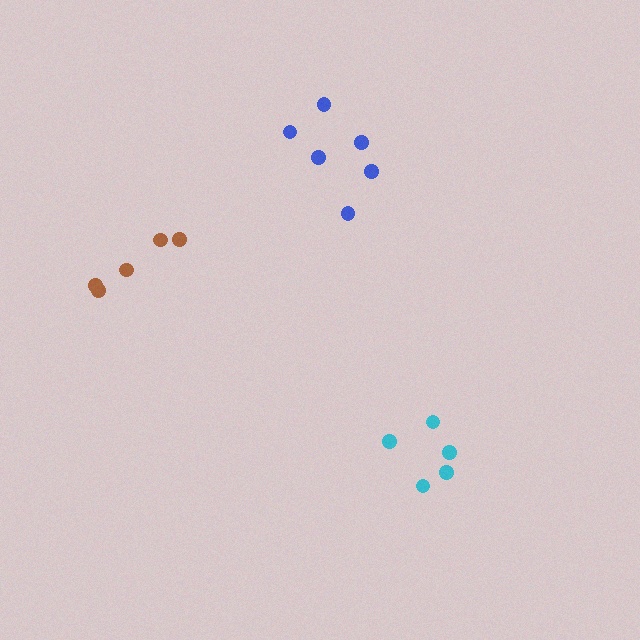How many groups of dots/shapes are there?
There are 3 groups.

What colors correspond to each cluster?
The clusters are colored: cyan, brown, blue.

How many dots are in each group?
Group 1: 5 dots, Group 2: 5 dots, Group 3: 6 dots (16 total).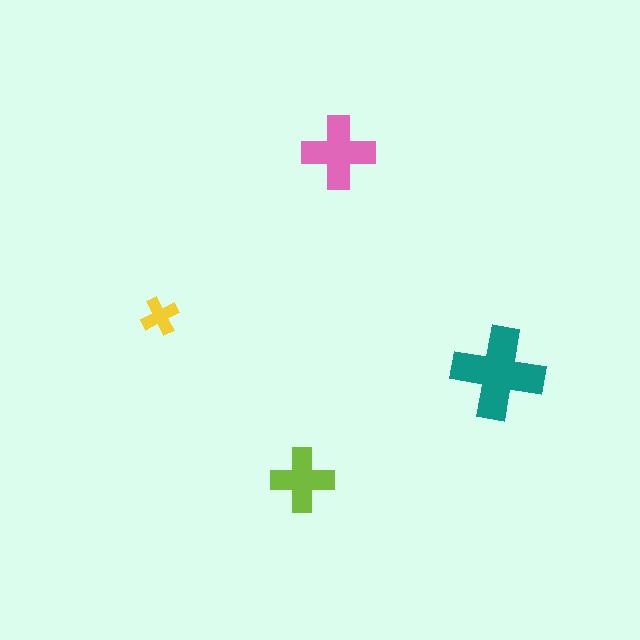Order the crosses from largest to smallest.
the teal one, the pink one, the lime one, the yellow one.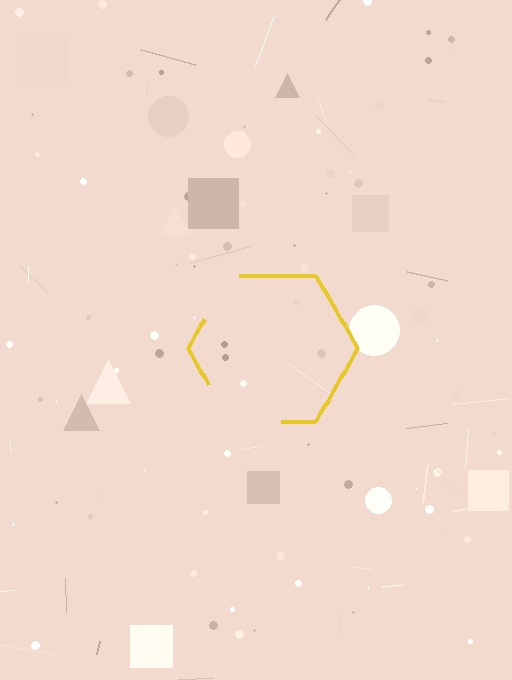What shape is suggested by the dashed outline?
The dashed outline suggests a hexagon.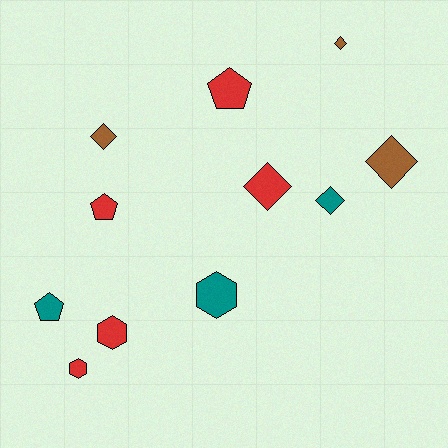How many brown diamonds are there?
There are 3 brown diamonds.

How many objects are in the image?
There are 11 objects.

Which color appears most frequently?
Red, with 5 objects.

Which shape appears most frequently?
Diamond, with 5 objects.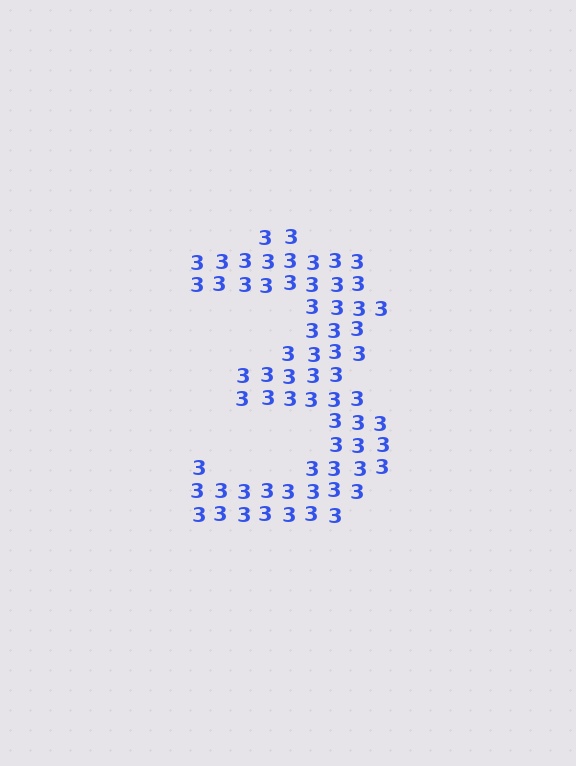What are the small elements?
The small elements are digit 3's.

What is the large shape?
The large shape is the digit 3.